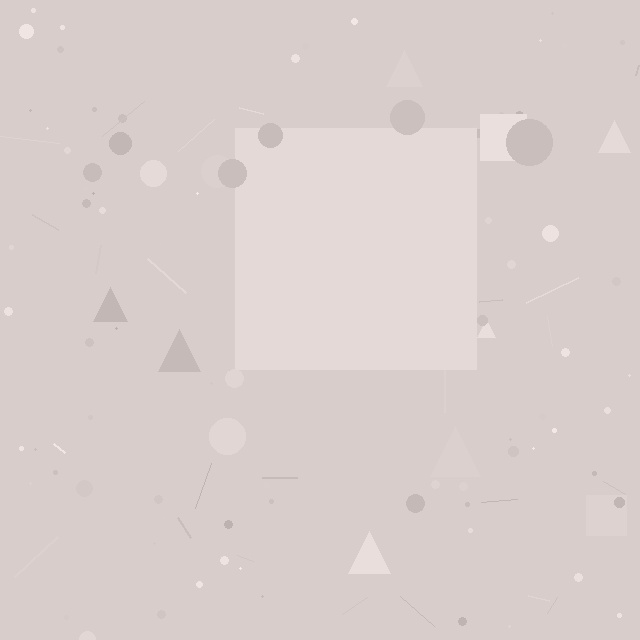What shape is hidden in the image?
A square is hidden in the image.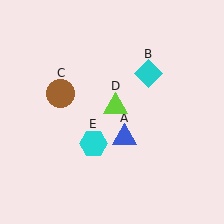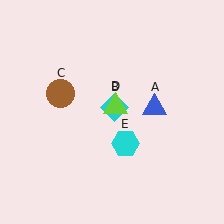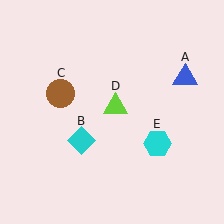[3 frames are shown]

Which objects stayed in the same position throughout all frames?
Brown circle (object C) and lime triangle (object D) remained stationary.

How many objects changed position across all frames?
3 objects changed position: blue triangle (object A), cyan diamond (object B), cyan hexagon (object E).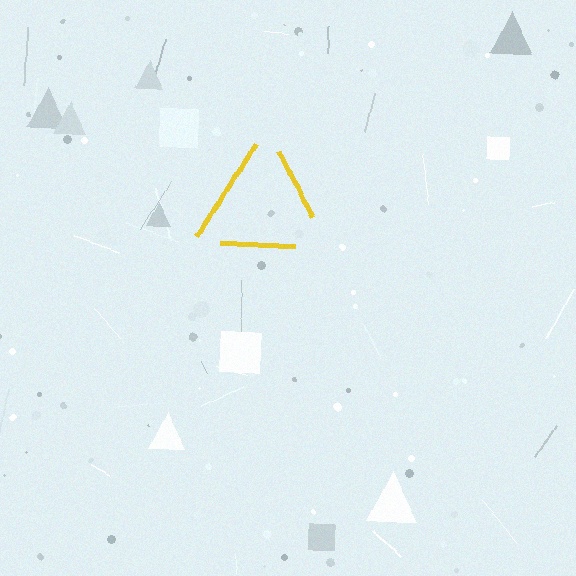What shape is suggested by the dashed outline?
The dashed outline suggests a triangle.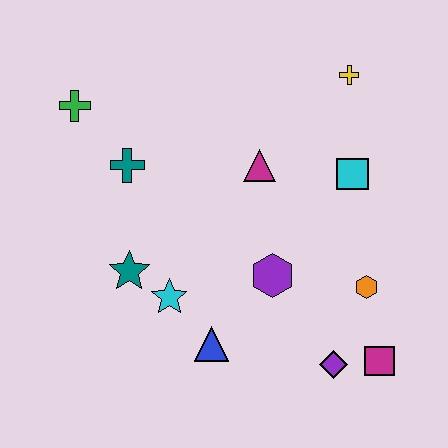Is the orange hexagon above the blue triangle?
Yes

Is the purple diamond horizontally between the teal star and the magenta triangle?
No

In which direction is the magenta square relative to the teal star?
The magenta square is to the right of the teal star.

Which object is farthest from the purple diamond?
The green cross is farthest from the purple diamond.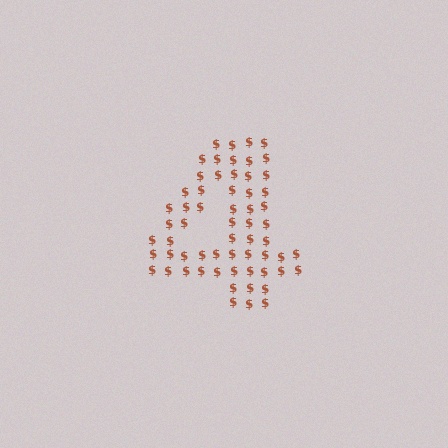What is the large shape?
The large shape is the digit 4.